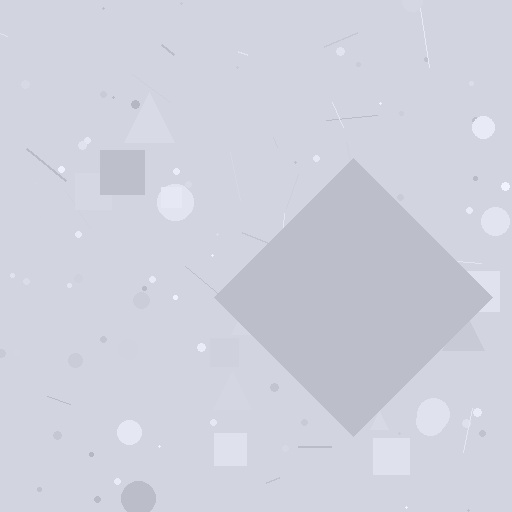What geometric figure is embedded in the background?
A diamond is embedded in the background.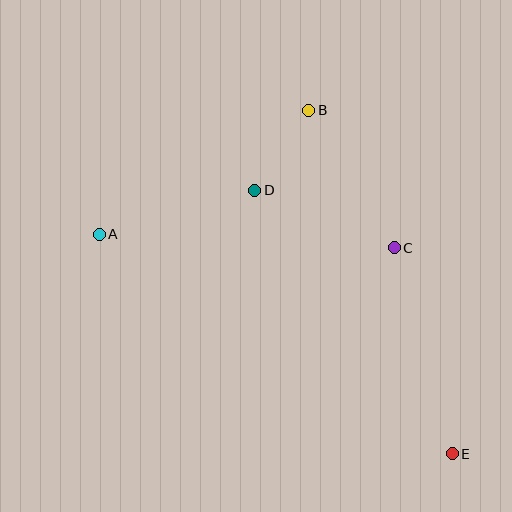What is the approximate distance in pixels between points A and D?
The distance between A and D is approximately 162 pixels.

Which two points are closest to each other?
Points B and D are closest to each other.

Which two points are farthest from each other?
Points A and E are farthest from each other.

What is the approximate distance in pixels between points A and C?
The distance between A and C is approximately 295 pixels.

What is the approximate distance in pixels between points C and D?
The distance between C and D is approximately 151 pixels.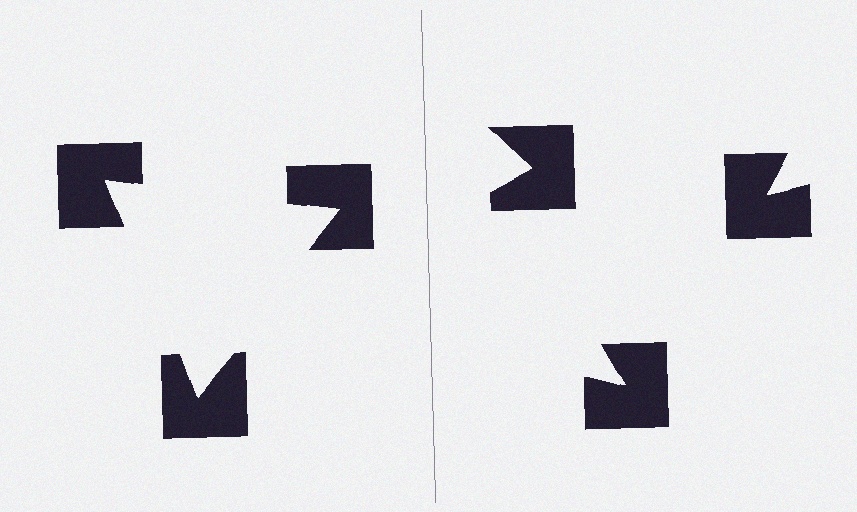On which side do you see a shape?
An illusory triangle appears on the left side. On the right side the wedge cuts are rotated, so no coherent shape forms.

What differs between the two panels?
The notched squares are positioned identically on both sides; only the wedge orientations differ. On the left they align to a triangle; on the right they are misaligned.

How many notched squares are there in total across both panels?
6 — 3 on each side.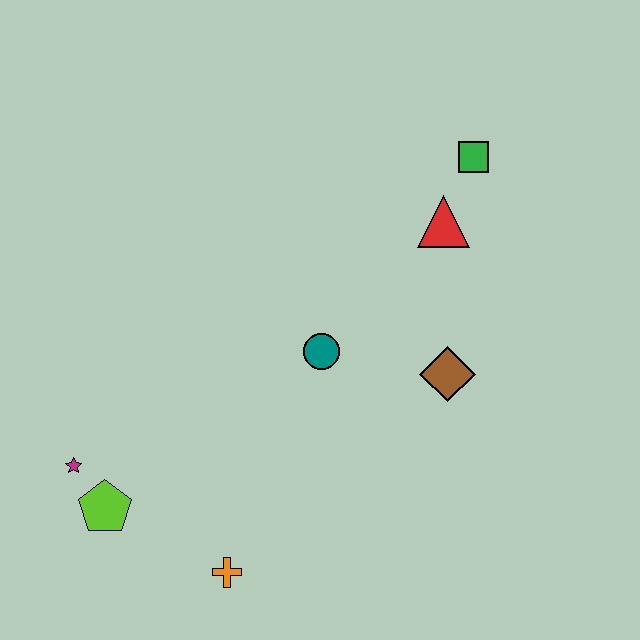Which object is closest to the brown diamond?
The teal circle is closest to the brown diamond.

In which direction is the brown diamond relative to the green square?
The brown diamond is below the green square.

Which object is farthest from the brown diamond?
The magenta star is farthest from the brown diamond.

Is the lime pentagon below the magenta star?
Yes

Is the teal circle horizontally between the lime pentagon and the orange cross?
No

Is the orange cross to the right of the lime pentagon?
Yes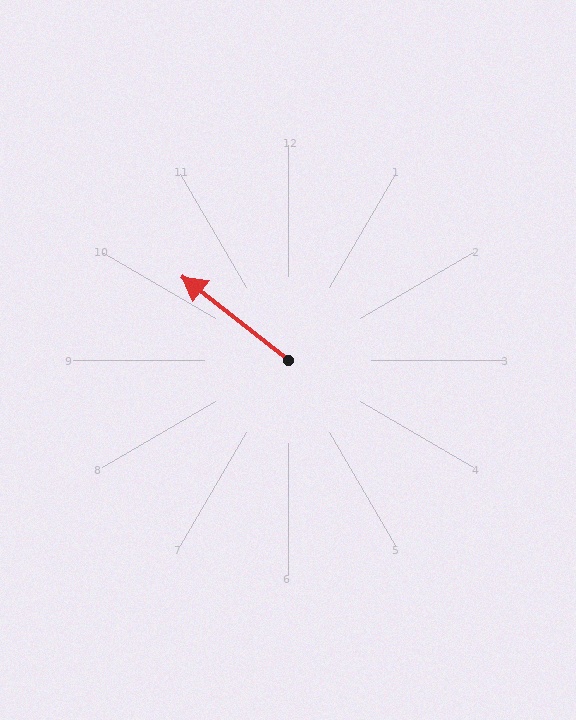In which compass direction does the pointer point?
Northwest.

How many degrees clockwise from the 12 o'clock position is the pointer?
Approximately 308 degrees.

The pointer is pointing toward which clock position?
Roughly 10 o'clock.